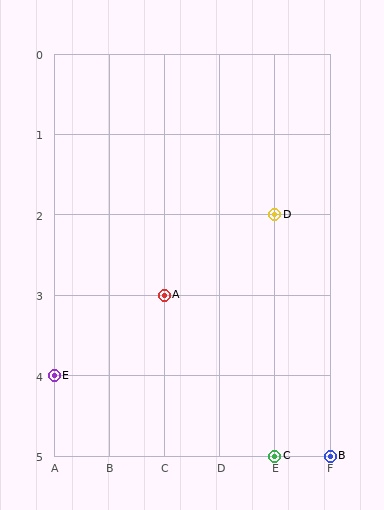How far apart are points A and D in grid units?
Points A and D are 2 columns and 1 row apart (about 2.2 grid units diagonally).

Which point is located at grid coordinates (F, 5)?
Point B is at (F, 5).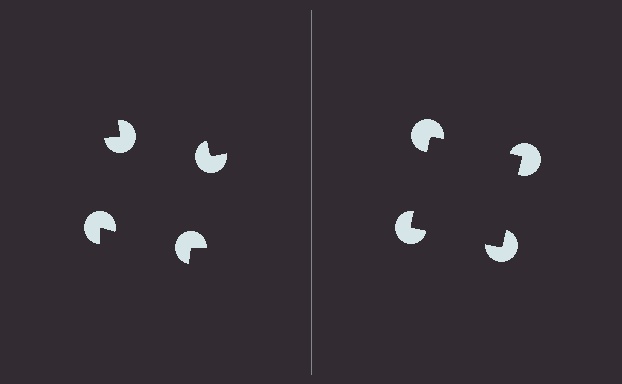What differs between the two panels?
The pac-man discs are positioned identically on both sides; only the wedge orientations differ. On the right they align to a square; on the left they are misaligned.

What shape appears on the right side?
An illusory square.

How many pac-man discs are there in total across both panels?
8 — 4 on each side.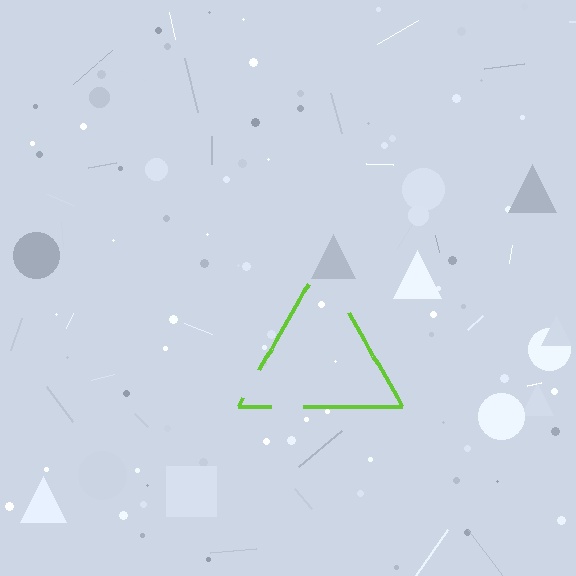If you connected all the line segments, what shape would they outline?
They would outline a triangle.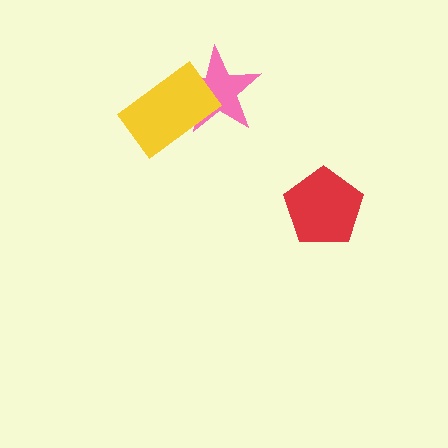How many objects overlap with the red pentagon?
0 objects overlap with the red pentagon.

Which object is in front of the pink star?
The yellow rectangle is in front of the pink star.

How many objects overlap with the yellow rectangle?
1 object overlaps with the yellow rectangle.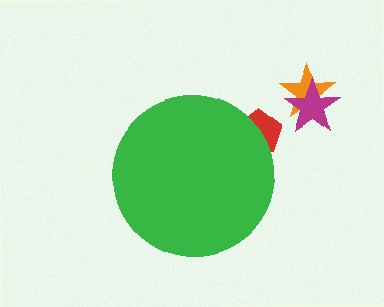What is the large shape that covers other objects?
A green circle.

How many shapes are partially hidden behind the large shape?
1 shape is partially hidden.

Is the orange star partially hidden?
No, the orange star is fully visible.